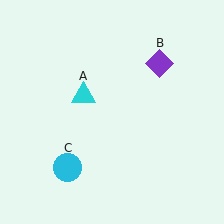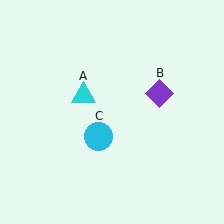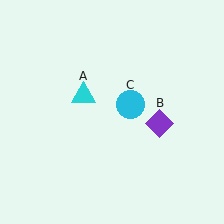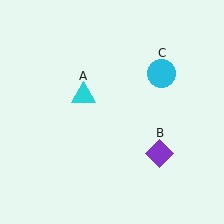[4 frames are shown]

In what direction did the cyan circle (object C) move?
The cyan circle (object C) moved up and to the right.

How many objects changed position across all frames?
2 objects changed position: purple diamond (object B), cyan circle (object C).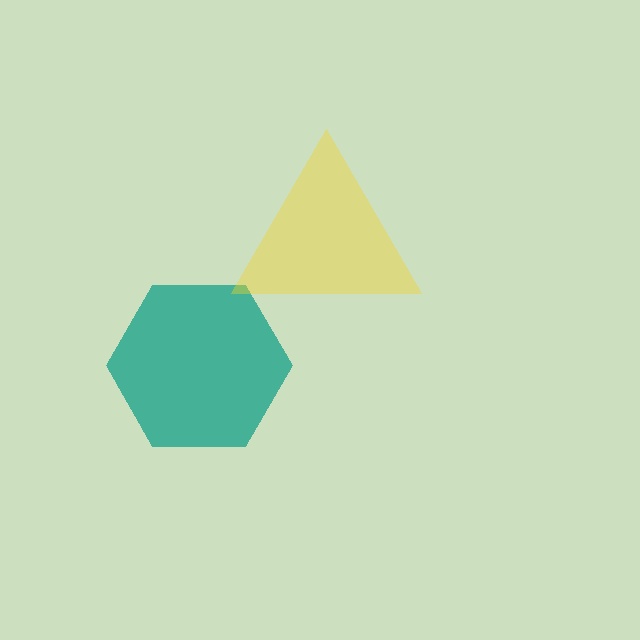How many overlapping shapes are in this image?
There are 2 overlapping shapes in the image.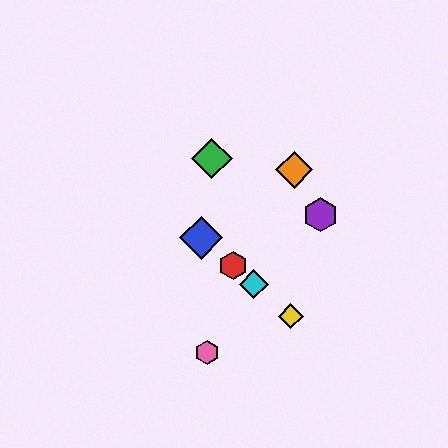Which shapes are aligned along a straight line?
The red hexagon, the blue diamond, the yellow diamond, the cyan diamond are aligned along a straight line.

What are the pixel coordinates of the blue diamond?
The blue diamond is at (201, 238).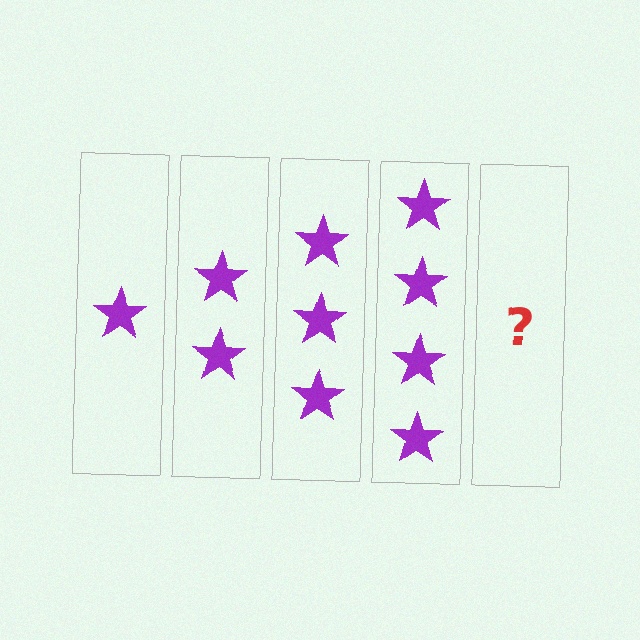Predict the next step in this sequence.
The next step is 5 stars.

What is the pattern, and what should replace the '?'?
The pattern is that each step adds one more star. The '?' should be 5 stars.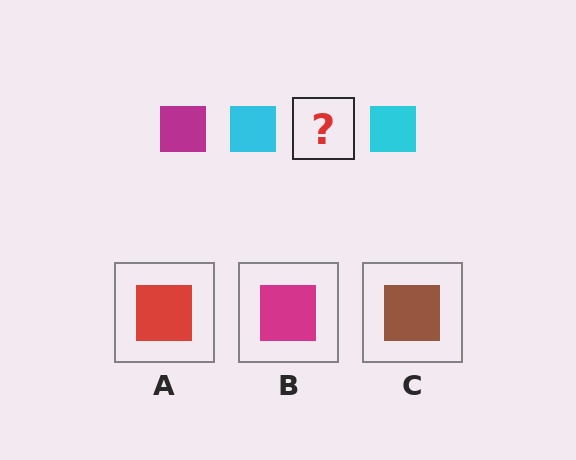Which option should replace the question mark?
Option B.